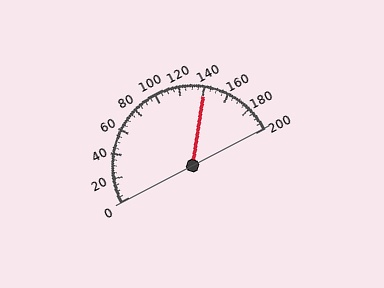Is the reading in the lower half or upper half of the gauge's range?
The reading is in the upper half of the range (0 to 200).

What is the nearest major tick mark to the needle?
The nearest major tick mark is 140.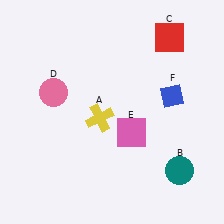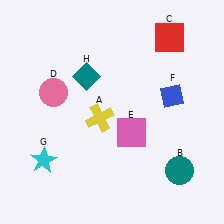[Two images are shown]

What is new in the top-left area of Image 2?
A teal diamond (H) was added in the top-left area of Image 2.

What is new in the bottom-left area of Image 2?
A cyan star (G) was added in the bottom-left area of Image 2.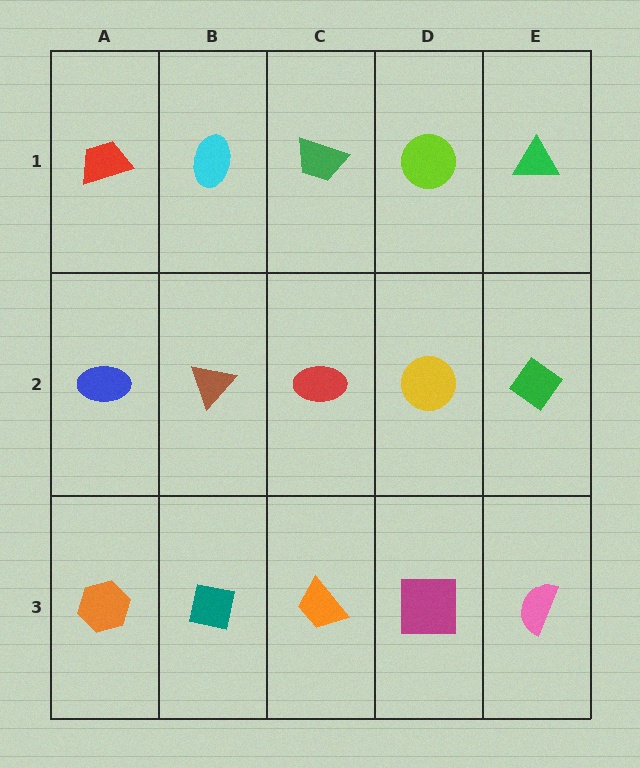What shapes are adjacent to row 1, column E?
A green diamond (row 2, column E), a lime circle (row 1, column D).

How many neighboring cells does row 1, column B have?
3.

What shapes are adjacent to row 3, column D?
A yellow circle (row 2, column D), an orange trapezoid (row 3, column C), a pink semicircle (row 3, column E).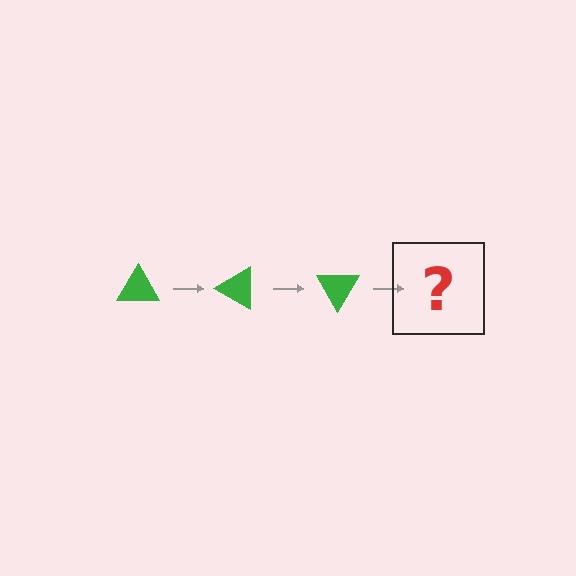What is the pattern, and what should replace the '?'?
The pattern is that the triangle rotates 30 degrees each step. The '?' should be a green triangle rotated 90 degrees.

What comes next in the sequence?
The next element should be a green triangle rotated 90 degrees.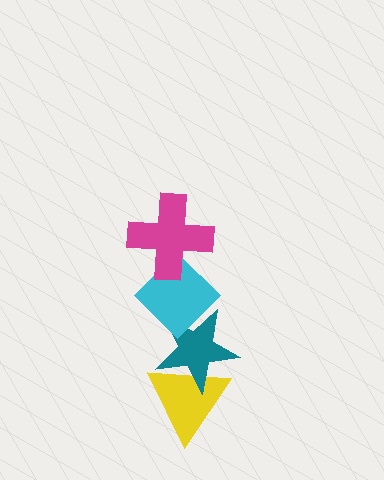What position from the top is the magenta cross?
The magenta cross is 1st from the top.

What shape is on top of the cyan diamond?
The magenta cross is on top of the cyan diamond.